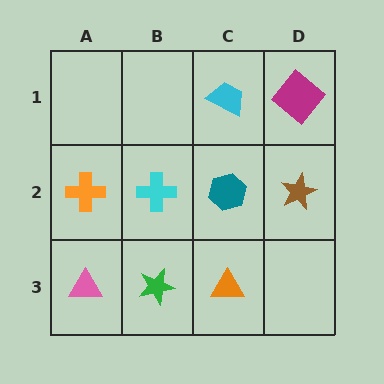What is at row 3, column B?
A green star.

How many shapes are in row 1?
2 shapes.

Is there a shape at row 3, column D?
No, that cell is empty.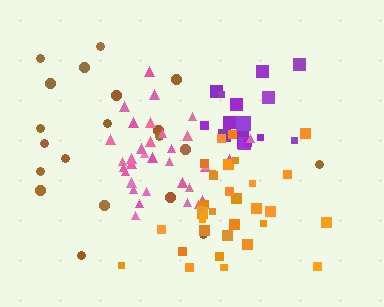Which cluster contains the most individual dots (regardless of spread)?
Orange (35).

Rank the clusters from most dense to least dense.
pink, purple, orange, brown.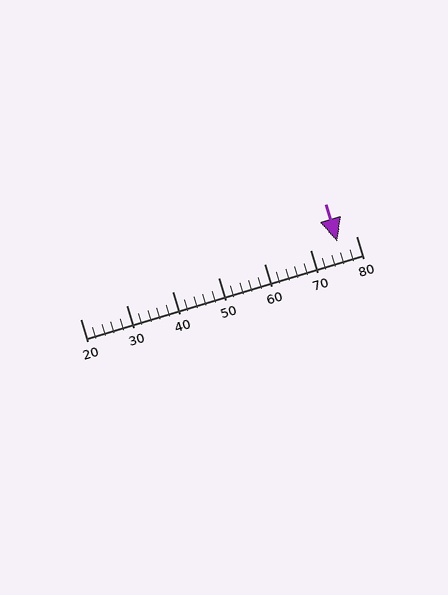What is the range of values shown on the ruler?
The ruler shows values from 20 to 80.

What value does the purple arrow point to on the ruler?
The purple arrow points to approximately 76.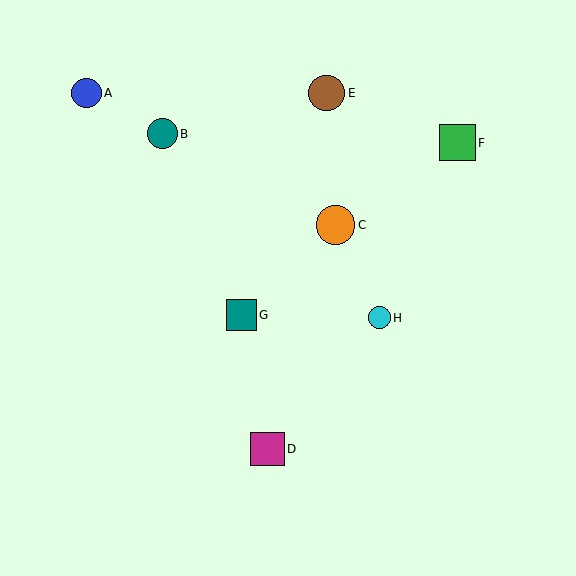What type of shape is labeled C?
Shape C is an orange circle.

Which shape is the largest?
The orange circle (labeled C) is the largest.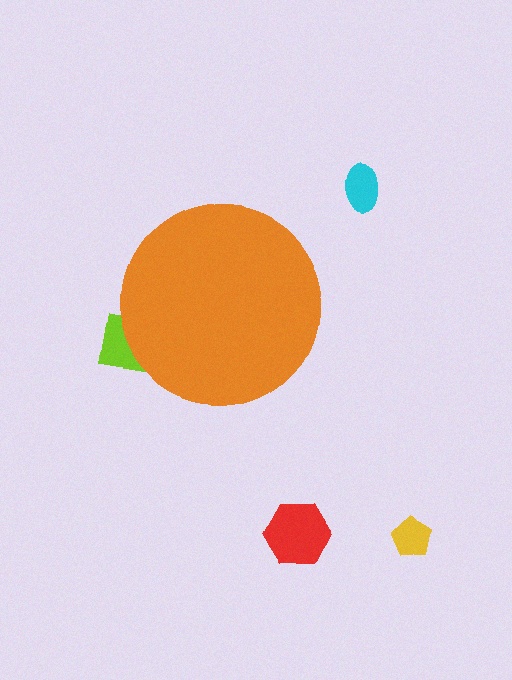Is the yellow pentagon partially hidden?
No, the yellow pentagon is fully visible.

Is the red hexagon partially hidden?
No, the red hexagon is fully visible.